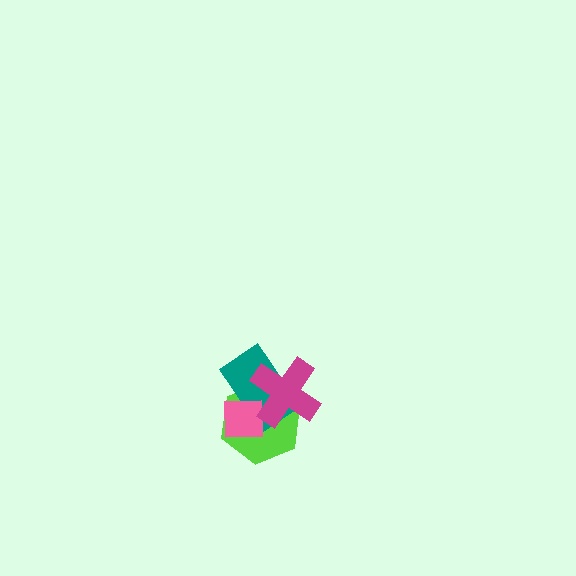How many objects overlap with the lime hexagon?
3 objects overlap with the lime hexagon.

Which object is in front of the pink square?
The magenta cross is in front of the pink square.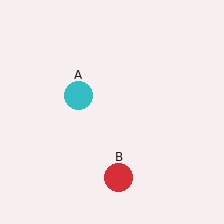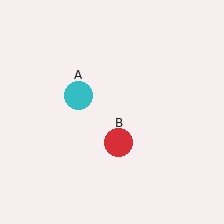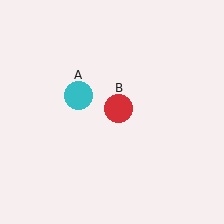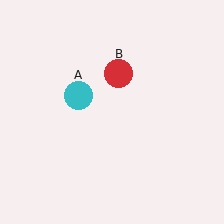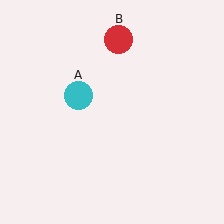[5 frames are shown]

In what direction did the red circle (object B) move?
The red circle (object B) moved up.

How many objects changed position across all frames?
1 object changed position: red circle (object B).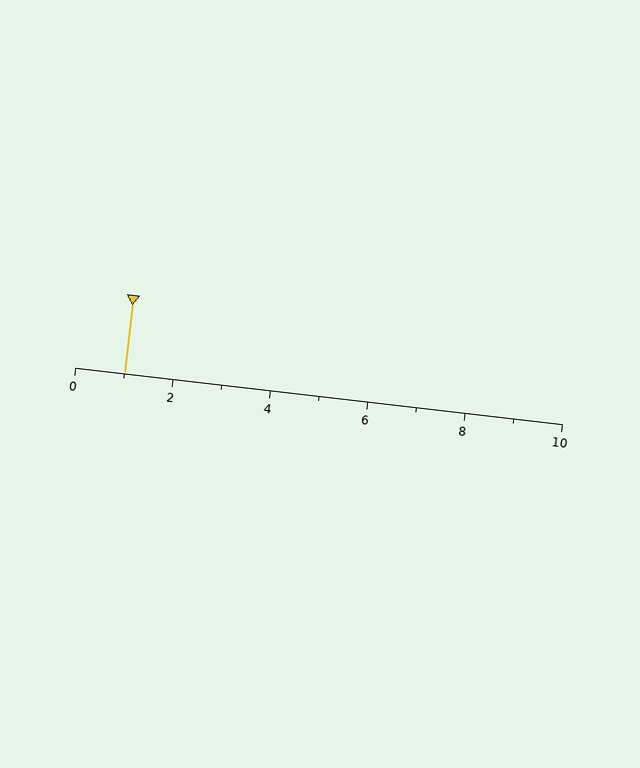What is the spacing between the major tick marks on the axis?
The major ticks are spaced 2 apart.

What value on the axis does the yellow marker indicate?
The marker indicates approximately 1.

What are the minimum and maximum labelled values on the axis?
The axis runs from 0 to 10.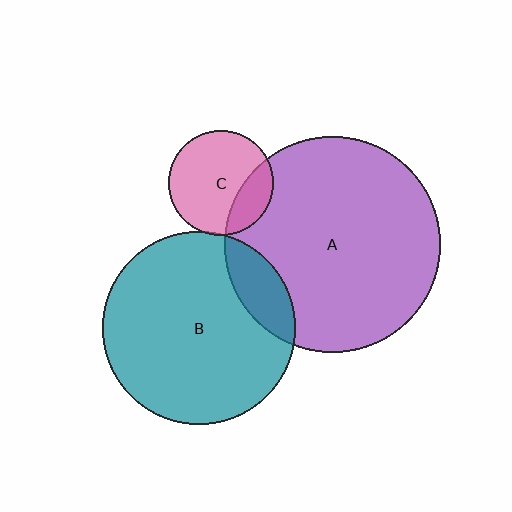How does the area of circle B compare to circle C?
Approximately 3.4 times.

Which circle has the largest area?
Circle A (purple).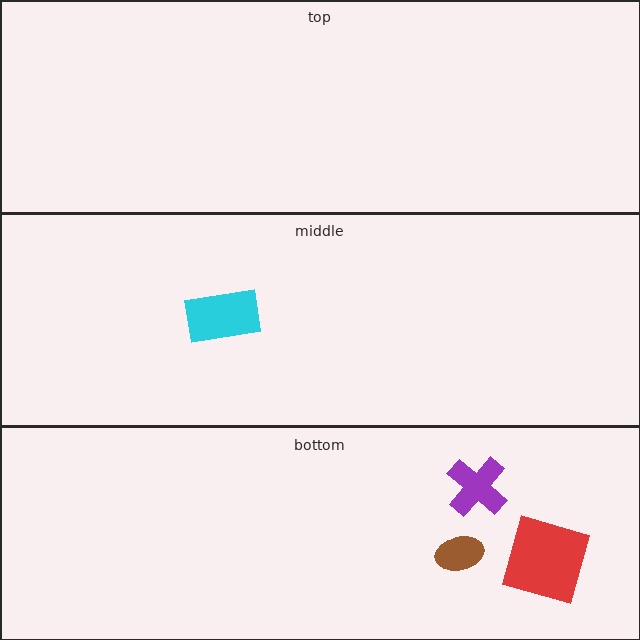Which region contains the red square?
The bottom region.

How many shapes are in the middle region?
1.